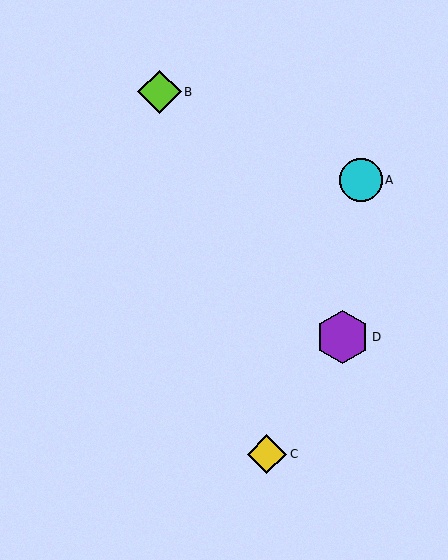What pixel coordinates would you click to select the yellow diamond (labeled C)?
Click at (267, 454) to select the yellow diamond C.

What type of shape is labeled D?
Shape D is a purple hexagon.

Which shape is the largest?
The purple hexagon (labeled D) is the largest.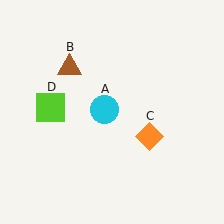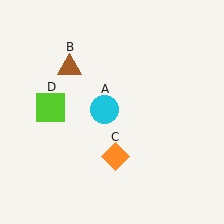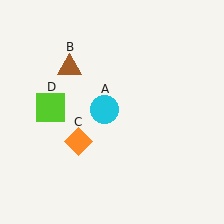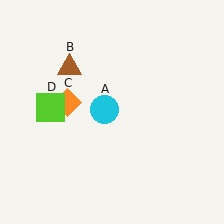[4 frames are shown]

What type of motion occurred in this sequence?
The orange diamond (object C) rotated clockwise around the center of the scene.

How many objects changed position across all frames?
1 object changed position: orange diamond (object C).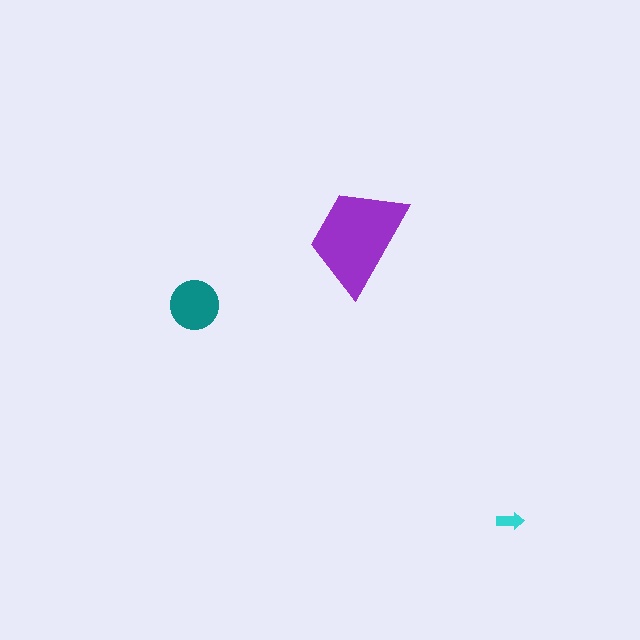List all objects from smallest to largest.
The cyan arrow, the teal circle, the purple trapezoid.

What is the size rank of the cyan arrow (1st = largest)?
3rd.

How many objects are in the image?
There are 3 objects in the image.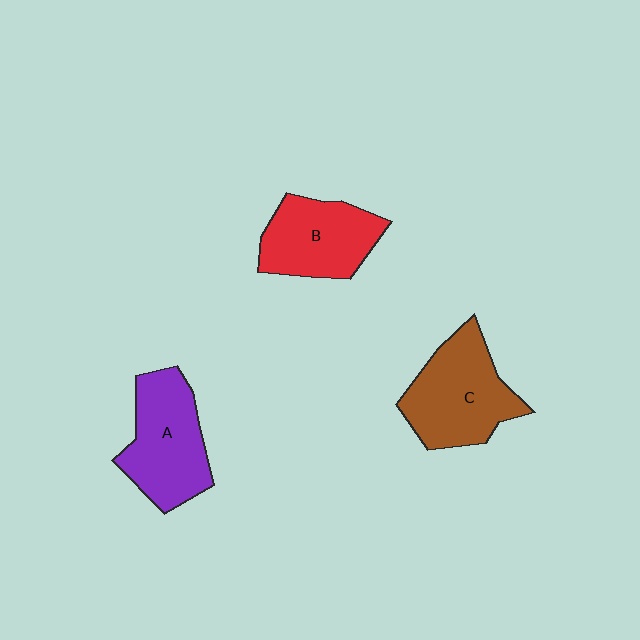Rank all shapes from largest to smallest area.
From largest to smallest: C (brown), A (purple), B (red).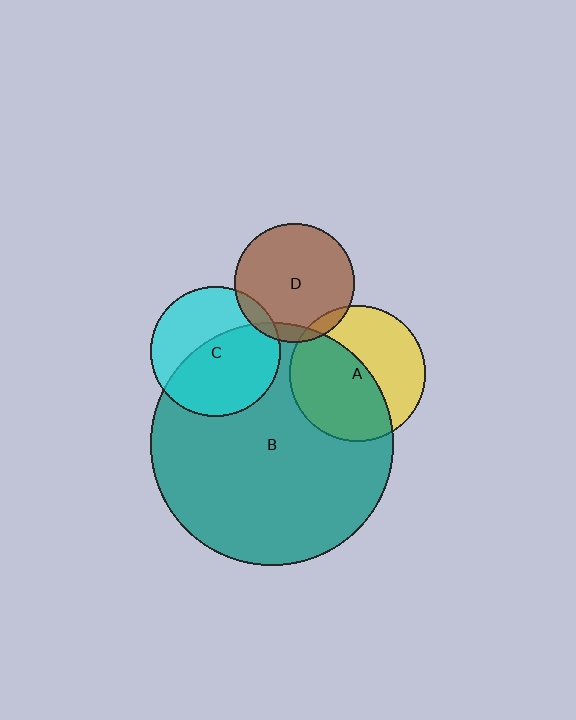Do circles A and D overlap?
Yes.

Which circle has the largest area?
Circle B (teal).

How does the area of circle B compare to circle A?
Approximately 3.2 times.